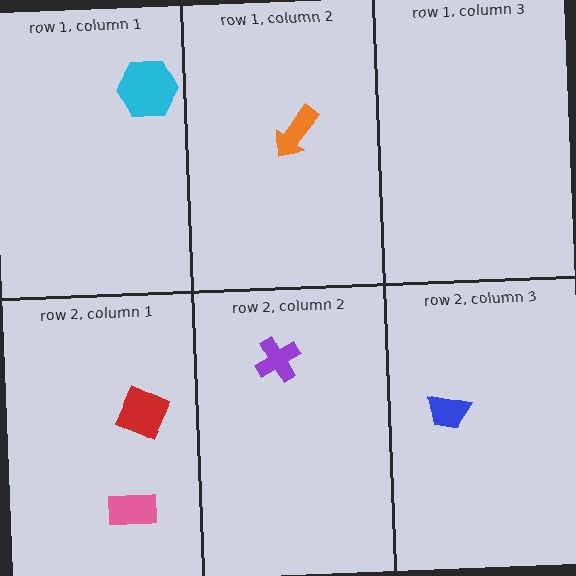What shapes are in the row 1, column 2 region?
The orange arrow.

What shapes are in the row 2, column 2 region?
The purple cross.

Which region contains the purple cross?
The row 2, column 2 region.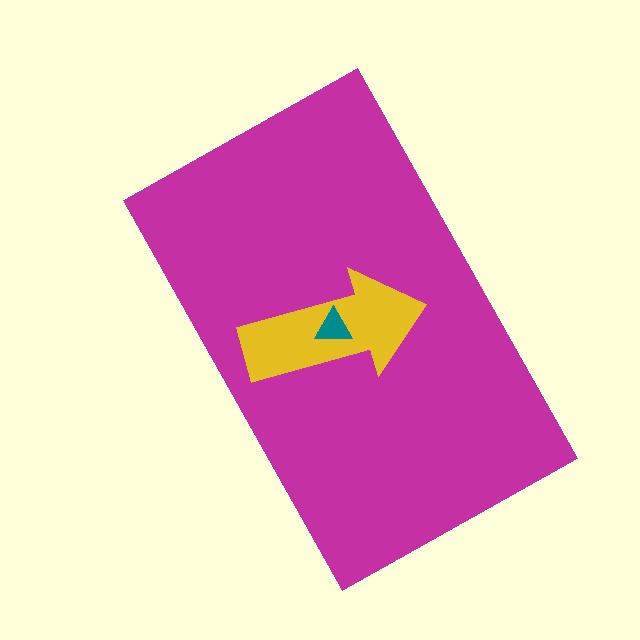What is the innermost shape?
The teal triangle.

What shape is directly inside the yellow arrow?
The teal triangle.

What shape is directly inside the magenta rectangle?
The yellow arrow.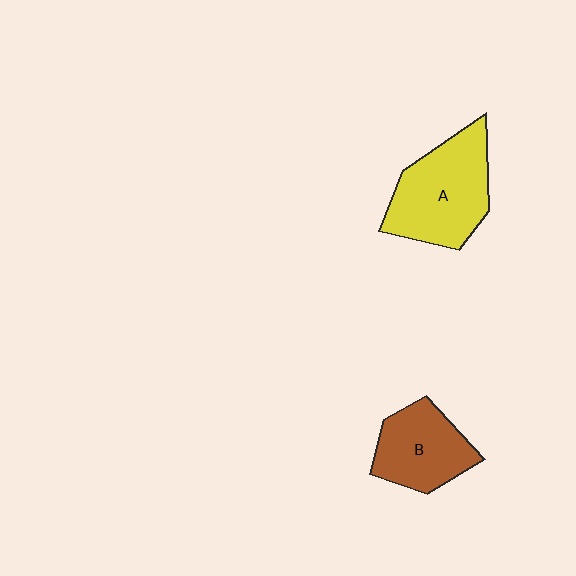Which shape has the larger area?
Shape A (yellow).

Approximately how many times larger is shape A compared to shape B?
Approximately 1.4 times.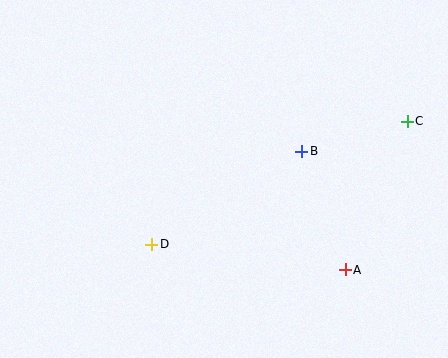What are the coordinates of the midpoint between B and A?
The midpoint between B and A is at (324, 211).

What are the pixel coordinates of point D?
Point D is at (152, 244).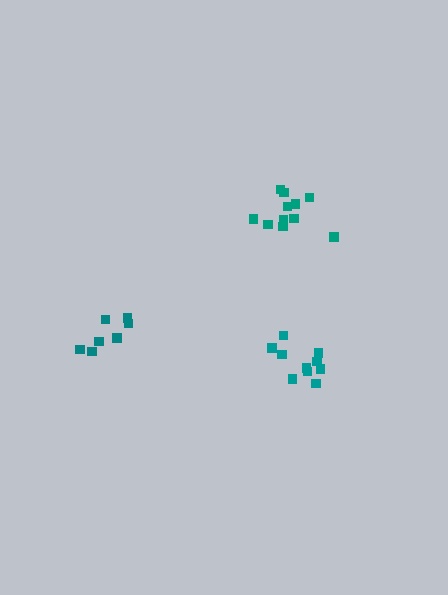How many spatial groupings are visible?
There are 3 spatial groupings.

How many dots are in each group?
Group 1: 7 dots, Group 2: 11 dots, Group 3: 10 dots (28 total).